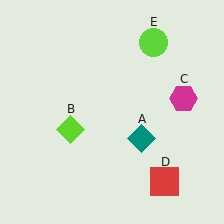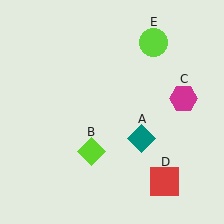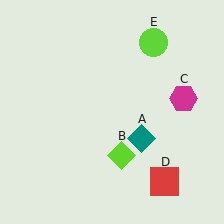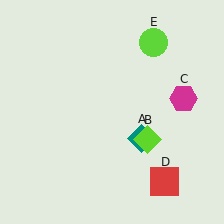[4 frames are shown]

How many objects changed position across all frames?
1 object changed position: lime diamond (object B).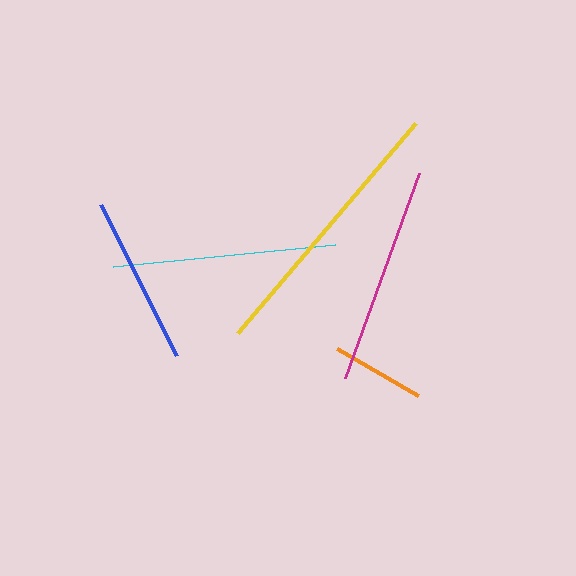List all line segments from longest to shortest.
From longest to shortest: yellow, cyan, magenta, blue, orange.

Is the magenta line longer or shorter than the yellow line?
The yellow line is longer than the magenta line.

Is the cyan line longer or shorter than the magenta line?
The cyan line is longer than the magenta line.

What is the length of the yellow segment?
The yellow segment is approximately 275 pixels long.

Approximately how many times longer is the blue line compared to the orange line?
The blue line is approximately 1.8 times the length of the orange line.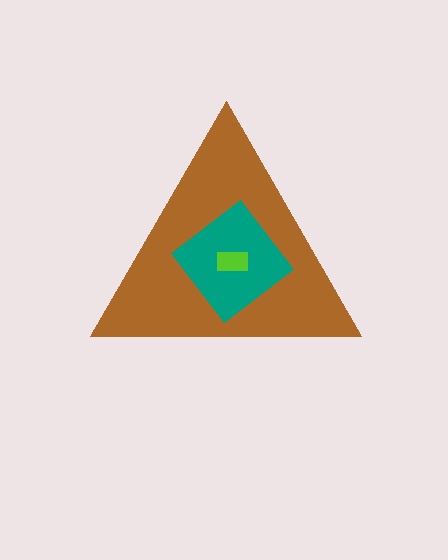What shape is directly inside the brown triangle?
The teal diamond.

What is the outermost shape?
The brown triangle.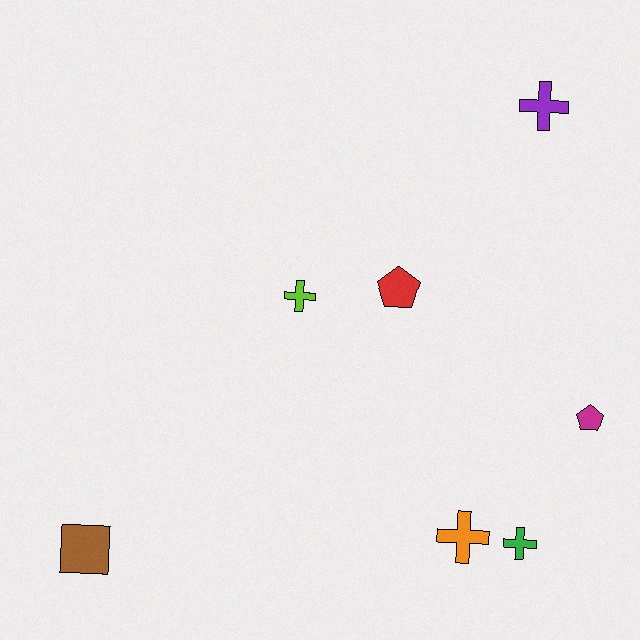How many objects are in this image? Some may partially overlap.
There are 7 objects.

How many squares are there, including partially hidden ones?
There is 1 square.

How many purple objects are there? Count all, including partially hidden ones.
There is 1 purple object.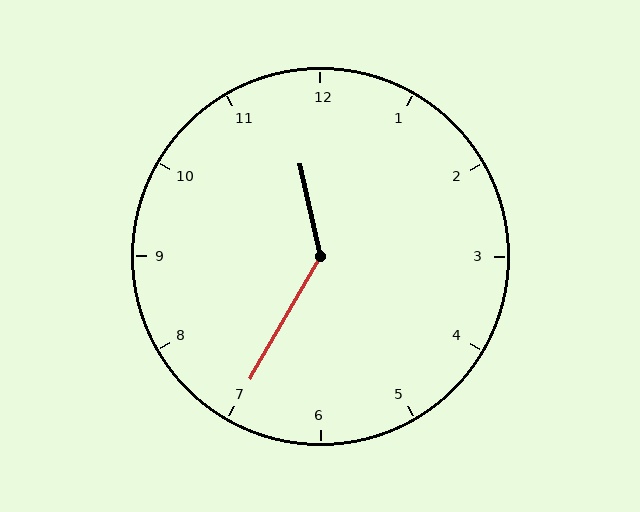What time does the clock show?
11:35.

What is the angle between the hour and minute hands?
Approximately 138 degrees.